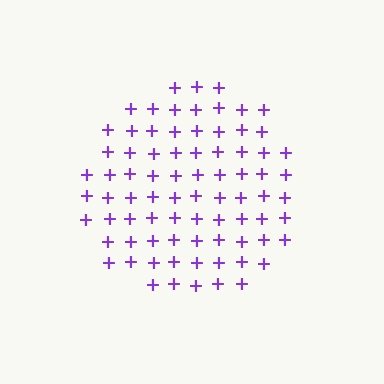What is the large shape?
The large shape is a circle.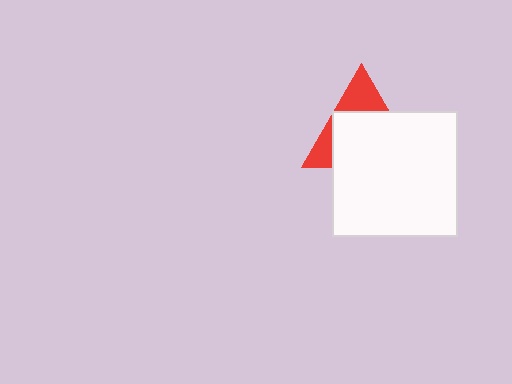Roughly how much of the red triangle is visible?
A small part of it is visible (roughly 34%).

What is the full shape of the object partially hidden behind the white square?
The partially hidden object is a red triangle.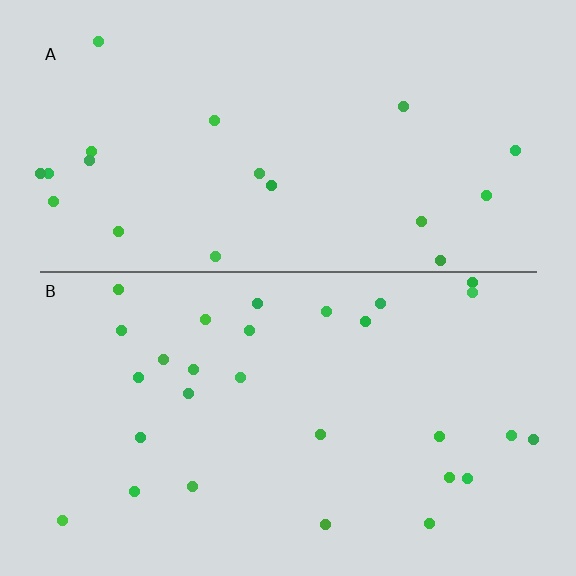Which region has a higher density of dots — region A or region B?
B (the bottom).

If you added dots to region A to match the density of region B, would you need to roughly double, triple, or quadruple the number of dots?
Approximately double.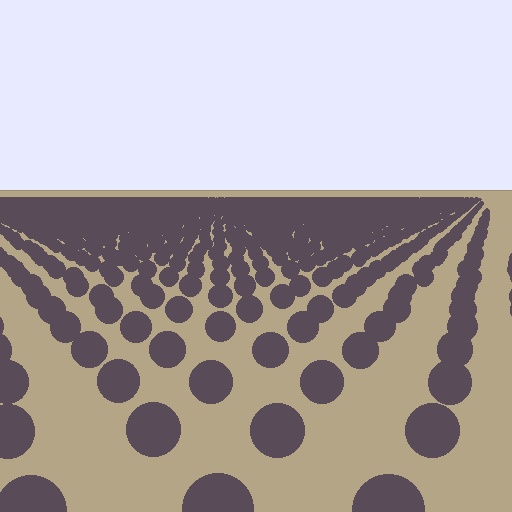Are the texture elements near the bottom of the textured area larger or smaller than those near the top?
Larger. Near the bottom, elements are closer to the viewer and appear at a bigger on-screen size.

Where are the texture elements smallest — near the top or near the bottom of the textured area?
Near the top.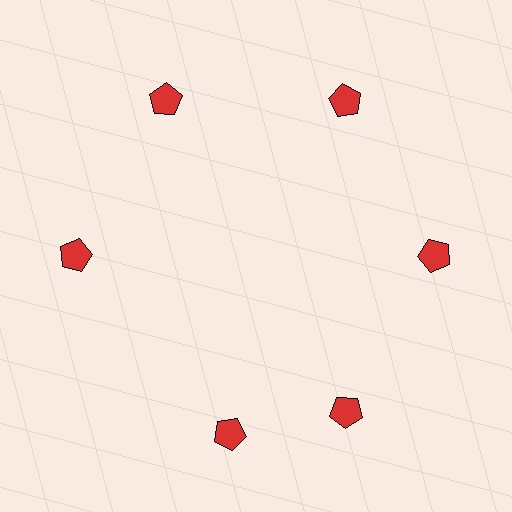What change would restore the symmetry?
The symmetry would be restored by rotating it back into even spacing with its neighbors so that all 6 pentagons sit at equal angles and equal distance from the center.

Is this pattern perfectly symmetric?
No. The 6 red pentagons are arranged in a ring, but one element near the 7 o'clock position is rotated out of alignment along the ring, breaking the 6-fold rotational symmetry.